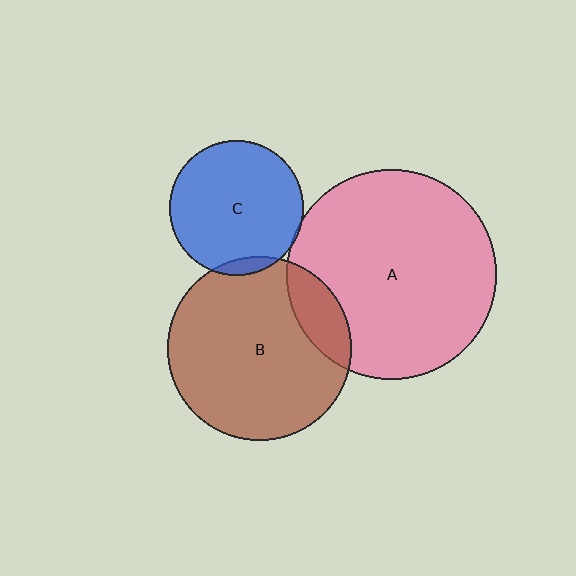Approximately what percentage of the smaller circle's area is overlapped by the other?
Approximately 5%.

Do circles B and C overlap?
Yes.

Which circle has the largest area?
Circle A (pink).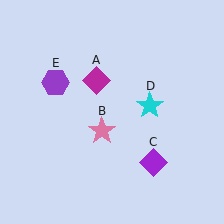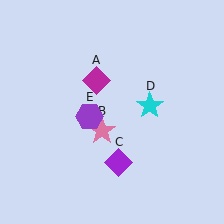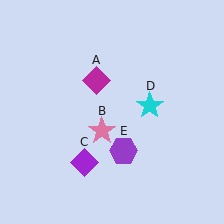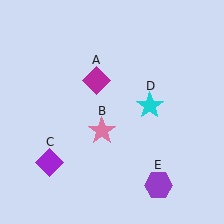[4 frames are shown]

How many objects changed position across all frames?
2 objects changed position: purple diamond (object C), purple hexagon (object E).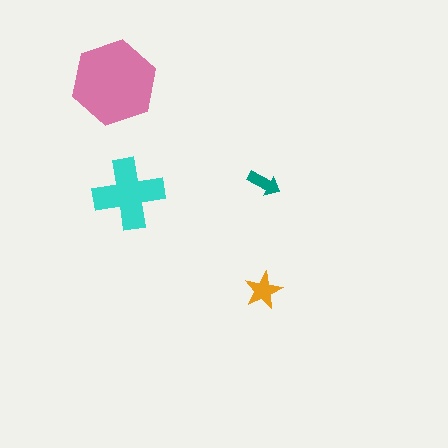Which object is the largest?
The pink hexagon.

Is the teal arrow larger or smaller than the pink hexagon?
Smaller.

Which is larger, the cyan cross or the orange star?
The cyan cross.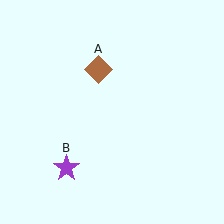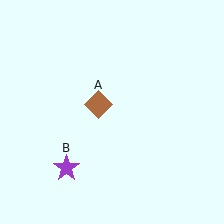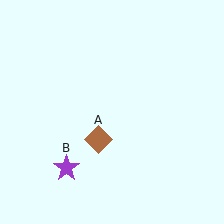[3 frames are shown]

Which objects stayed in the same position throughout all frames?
Purple star (object B) remained stationary.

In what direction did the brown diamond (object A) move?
The brown diamond (object A) moved down.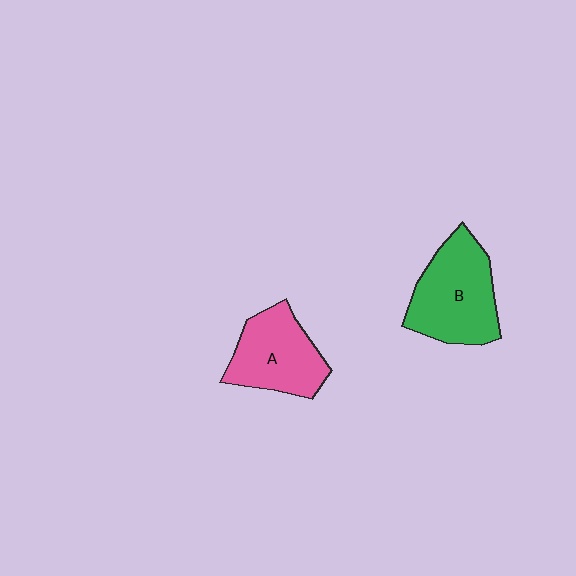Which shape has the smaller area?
Shape A (pink).